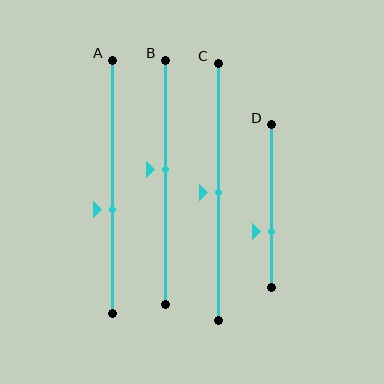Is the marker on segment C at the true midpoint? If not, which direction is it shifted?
Yes, the marker on segment C is at the true midpoint.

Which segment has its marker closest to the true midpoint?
Segment C has its marker closest to the true midpoint.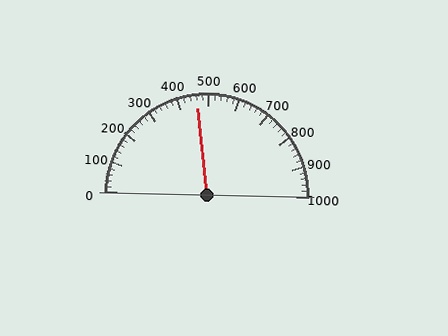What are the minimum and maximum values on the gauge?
The gauge ranges from 0 to 1000.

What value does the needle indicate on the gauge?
The needle indicates approximately 460.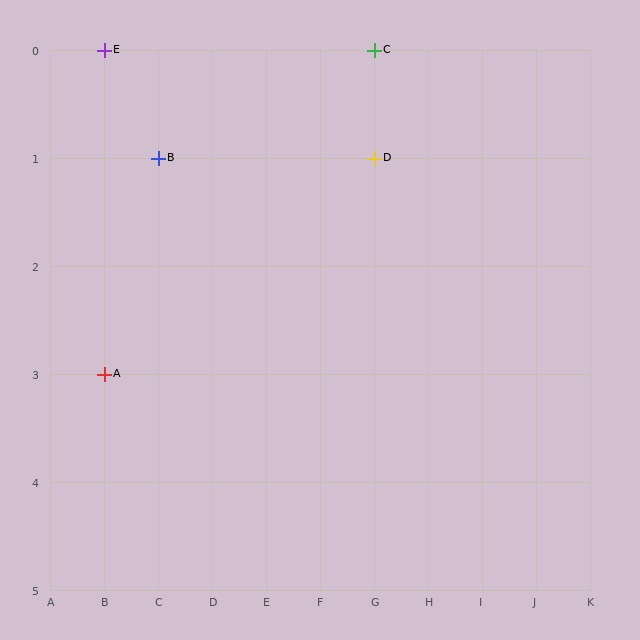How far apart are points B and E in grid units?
Points B and E are 1 column and 1 row apart (about 1.4 grid units diagonally).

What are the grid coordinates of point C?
Point C is at grid coordinates (G, 0).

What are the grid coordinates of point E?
Point E is at grid coordinates (B, 0).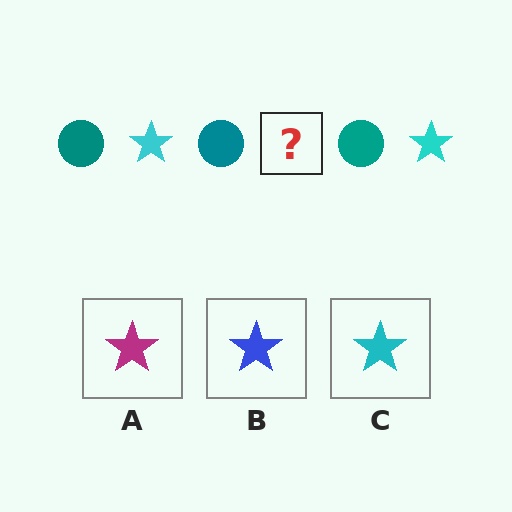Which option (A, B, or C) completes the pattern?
C.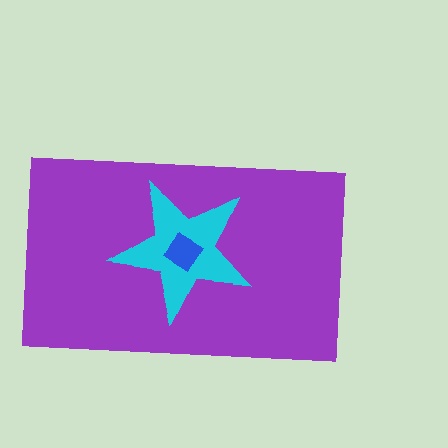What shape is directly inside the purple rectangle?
The cyan star.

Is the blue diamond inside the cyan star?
Yes.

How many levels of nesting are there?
3.